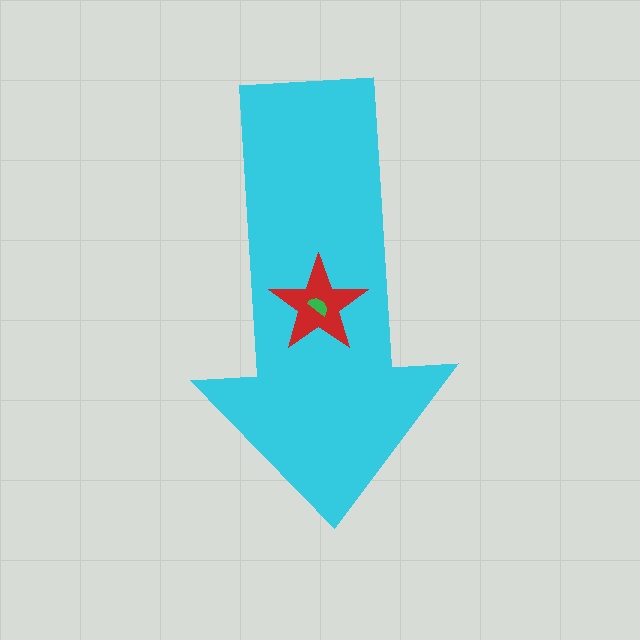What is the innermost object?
The green semicircle.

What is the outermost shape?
The cyan arrow.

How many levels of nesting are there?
3.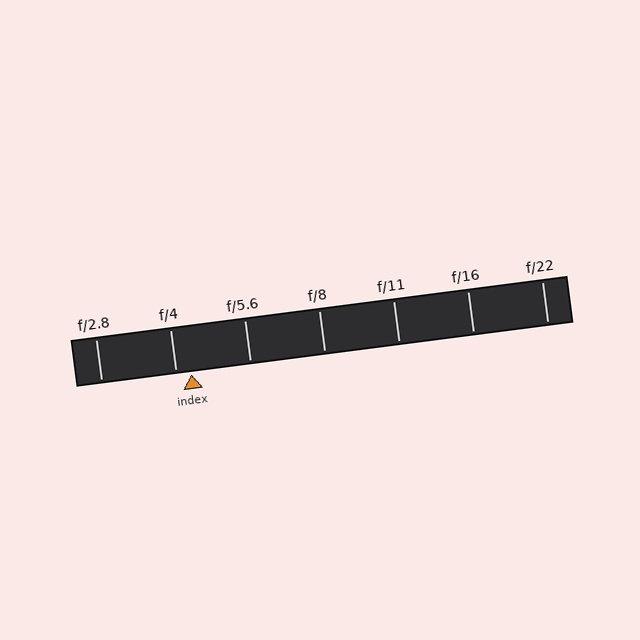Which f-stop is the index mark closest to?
The index mark is closest to f/4.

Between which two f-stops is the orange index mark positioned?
The index mark is between f/4 and f/5.6.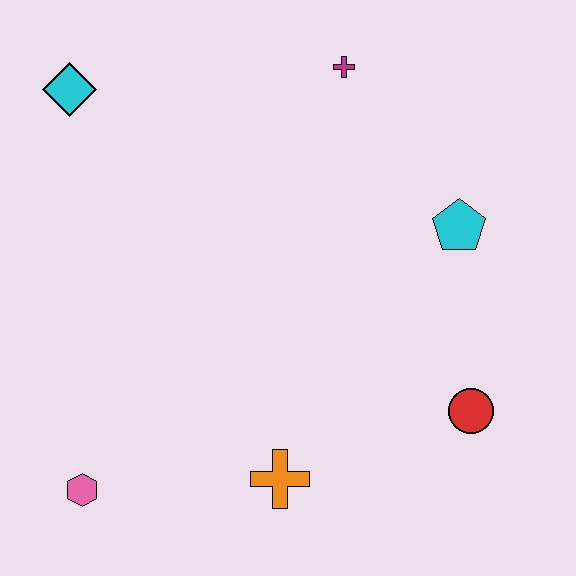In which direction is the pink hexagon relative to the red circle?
The pink hexagon is to the left of the red circle.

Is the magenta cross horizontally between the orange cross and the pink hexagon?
No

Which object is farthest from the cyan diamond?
The red circle is farthest from the cyan diamond.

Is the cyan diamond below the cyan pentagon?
No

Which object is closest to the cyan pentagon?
The red circle is closest to the cyan pentagon.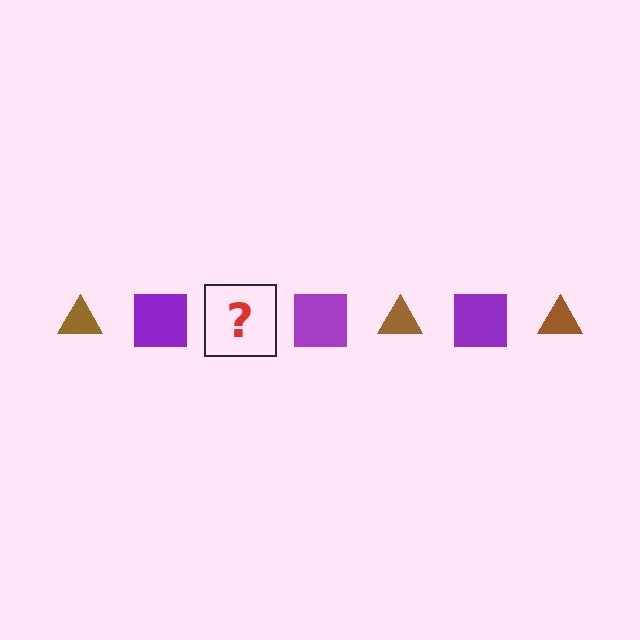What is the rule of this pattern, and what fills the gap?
The rule is that the pattern alternates between brown triangle and purple square. The gap should be filled with a brown triangle.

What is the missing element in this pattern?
The missing element is a brown triangle.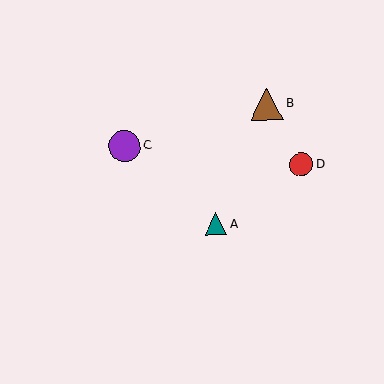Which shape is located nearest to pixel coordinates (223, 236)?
The teal triangle (labeled A) at (216, 224) is nearest to that location.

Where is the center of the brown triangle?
The center of the brown triangle is at (267, 104).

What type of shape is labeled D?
Shape D is a red circle.